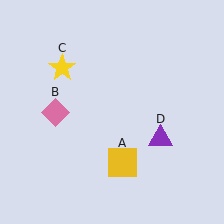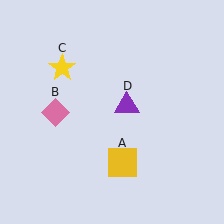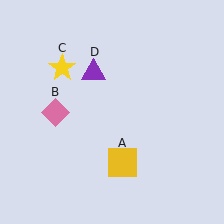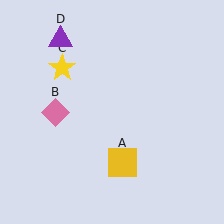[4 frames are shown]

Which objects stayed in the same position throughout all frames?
Yellow square (object A) and pink diamond (object B) and yellow star (object C) remained stationary.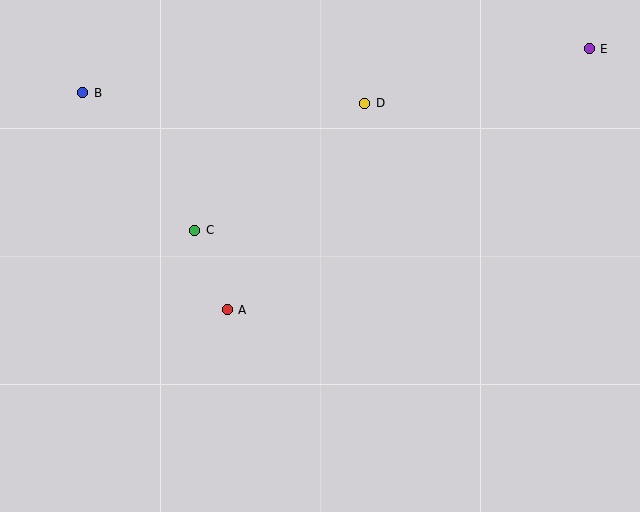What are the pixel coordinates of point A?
Point A is at (227, 310).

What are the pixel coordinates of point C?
Point C is at (195, 230).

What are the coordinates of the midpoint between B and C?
The midpoint between B and C is at (139, 162).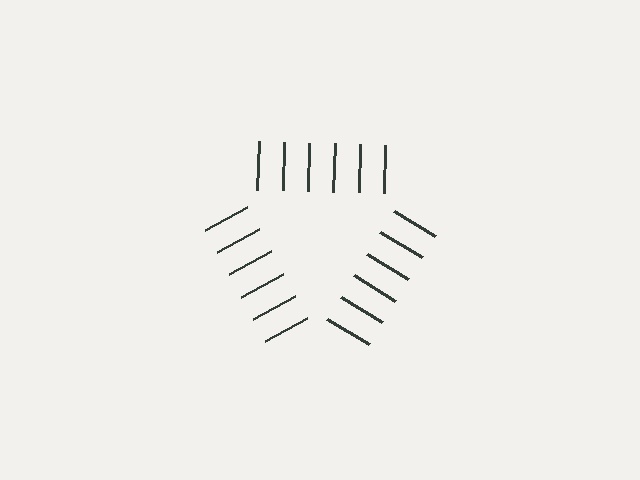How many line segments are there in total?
18 — 6 along each of the 3 edges.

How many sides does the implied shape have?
3 sides — the line-ends trace a triangle.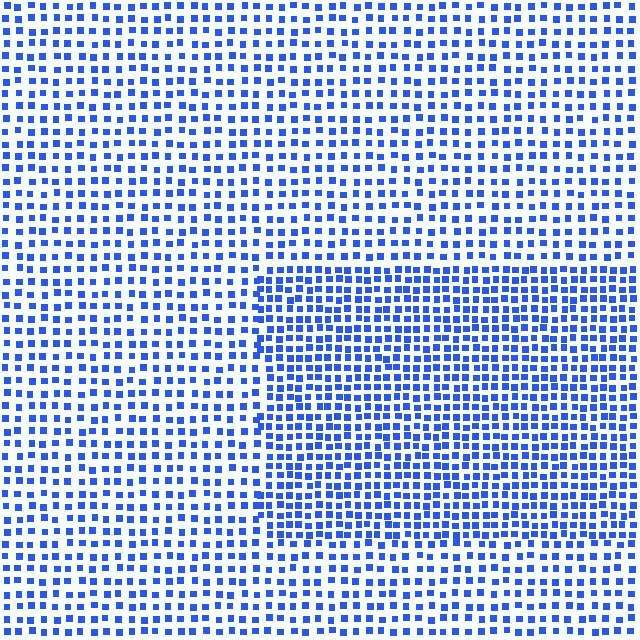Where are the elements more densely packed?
The elements are more densely packed inside the rectangle boundary.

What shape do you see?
I see a rectangle.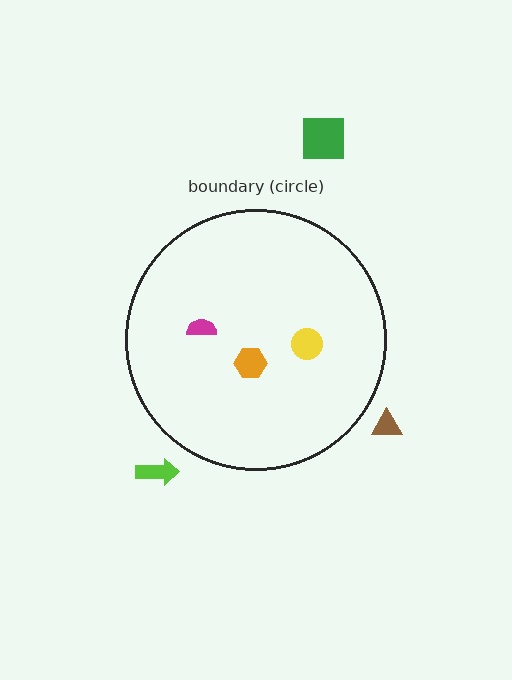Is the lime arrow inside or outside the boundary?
Outside.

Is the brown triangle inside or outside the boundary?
Outside.